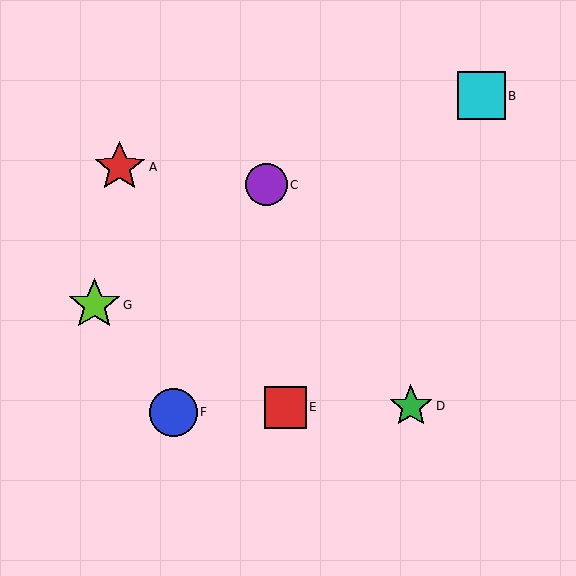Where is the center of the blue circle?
The center of the blue circle is at (173, 412).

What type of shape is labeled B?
Shape B is a cyan square.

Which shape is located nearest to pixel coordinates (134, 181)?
The red star (labeled A) at (120, 167) is nearest to that location.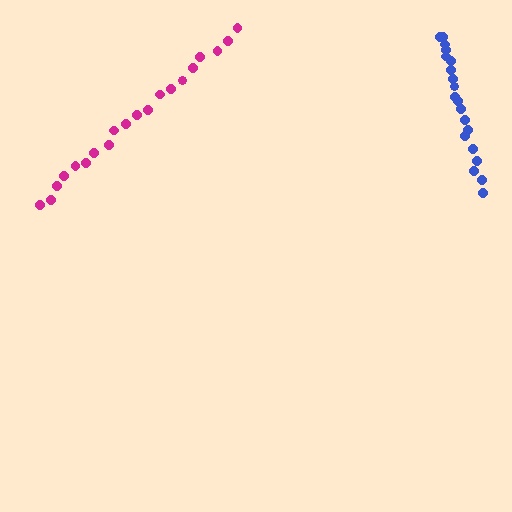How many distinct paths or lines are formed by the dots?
There are 2 distinct paths.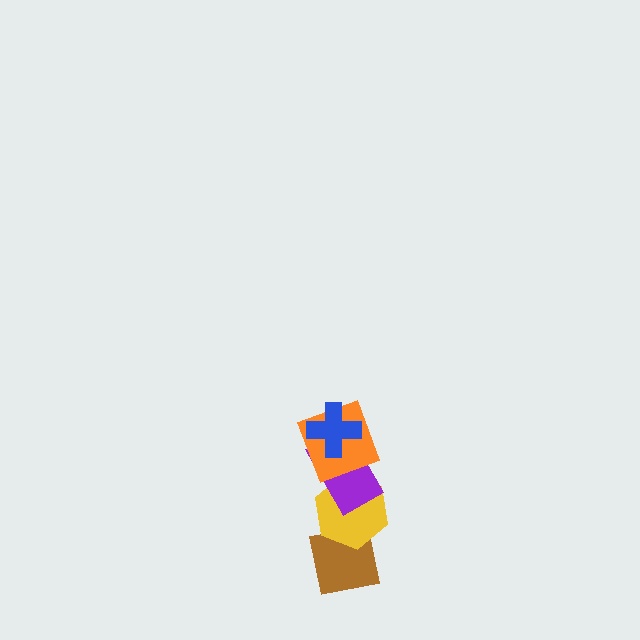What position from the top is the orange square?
The orange square is 2nd from the top.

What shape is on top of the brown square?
The yellow hexagon is on top of the brown square.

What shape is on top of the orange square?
The blue cross is on top of the orange square.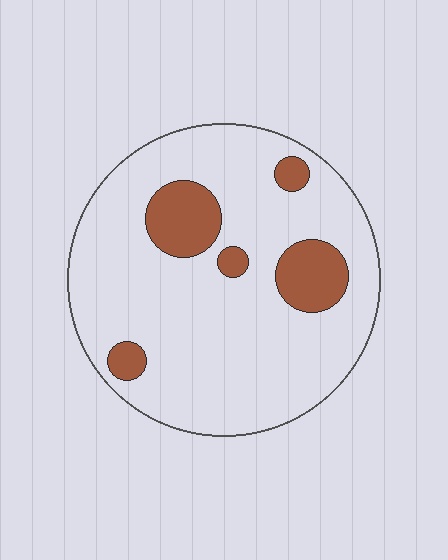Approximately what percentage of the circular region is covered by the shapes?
Approximately 15%.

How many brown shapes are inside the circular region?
5.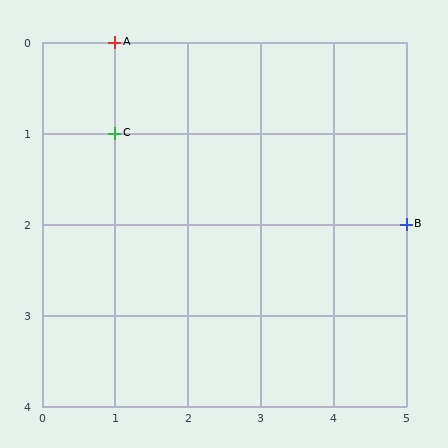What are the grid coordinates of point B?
Point B is at grid coordinates (5, 2).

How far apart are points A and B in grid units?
Points A and B are 4 columns and 2 rows apart (about 4.5 grid units diagonally).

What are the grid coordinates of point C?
Point C is at grid coordinates (1, 1).